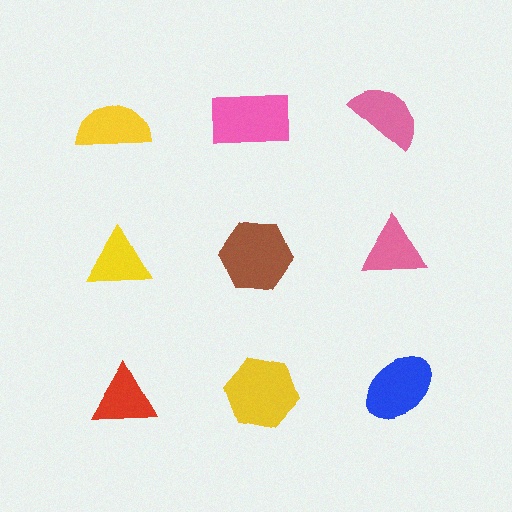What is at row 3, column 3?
A blue ellipse.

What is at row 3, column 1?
A red triangle.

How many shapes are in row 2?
3 shapes.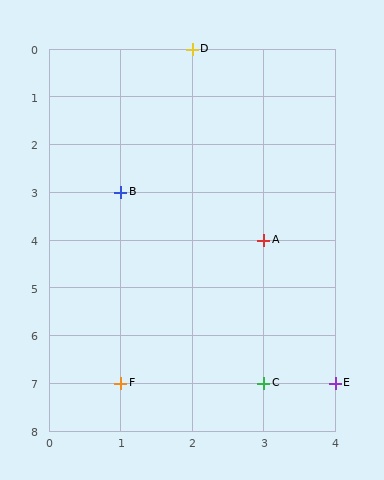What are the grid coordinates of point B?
Point B is at grid coordinates (1, 3).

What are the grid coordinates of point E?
Point E is at grid coordinates (4, 7).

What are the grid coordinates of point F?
Point F is at grid coordinates (1, 7).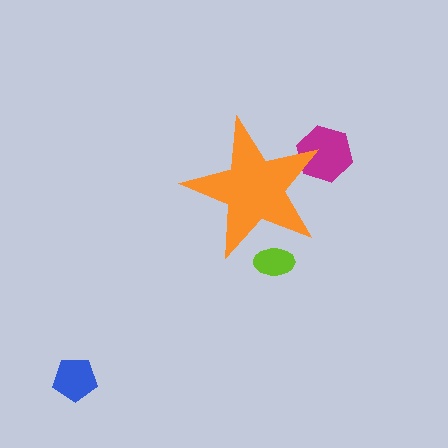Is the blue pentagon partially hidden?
No, the blue pentagon is fully visible.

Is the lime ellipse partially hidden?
Yes, the lime ellipse is partially hidden behind the orange star.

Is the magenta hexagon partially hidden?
Yes, the magenta hexagon is partially hidden behind the orange star.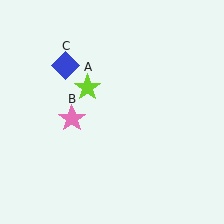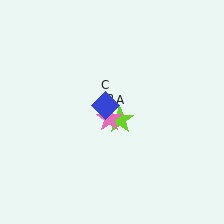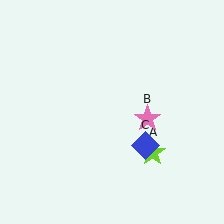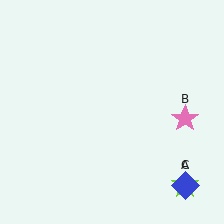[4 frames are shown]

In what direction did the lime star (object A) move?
The lime star (object A) moved down and to the right.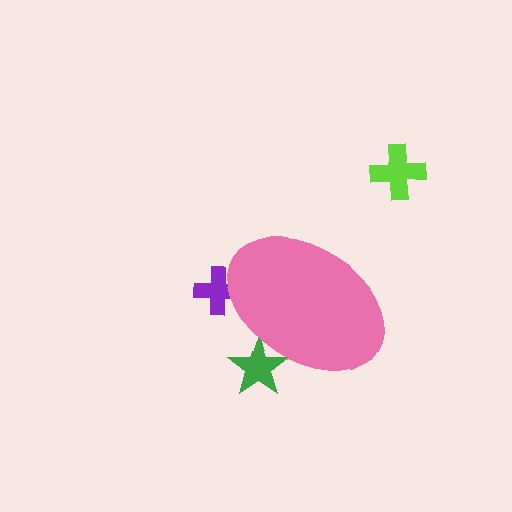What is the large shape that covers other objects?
A pink ellipse.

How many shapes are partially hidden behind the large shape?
2 shapes are partially hidden.